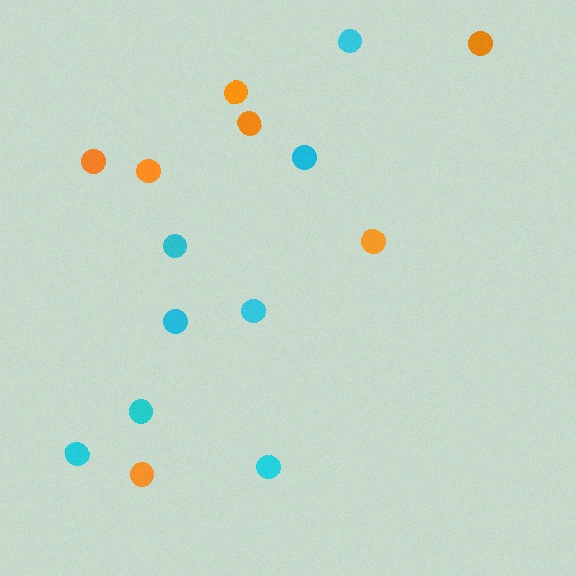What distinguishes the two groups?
There are 2 groups: one group of cyan circles (8) and one group of orange circles (7).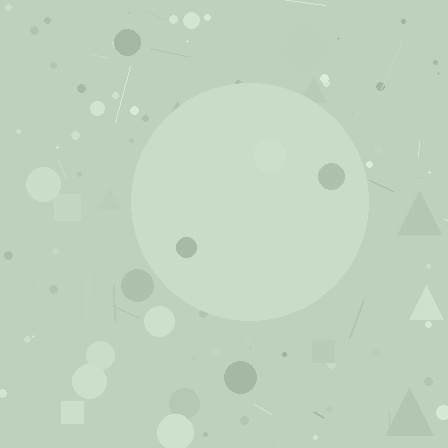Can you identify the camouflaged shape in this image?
The camouflaged shape is a circle.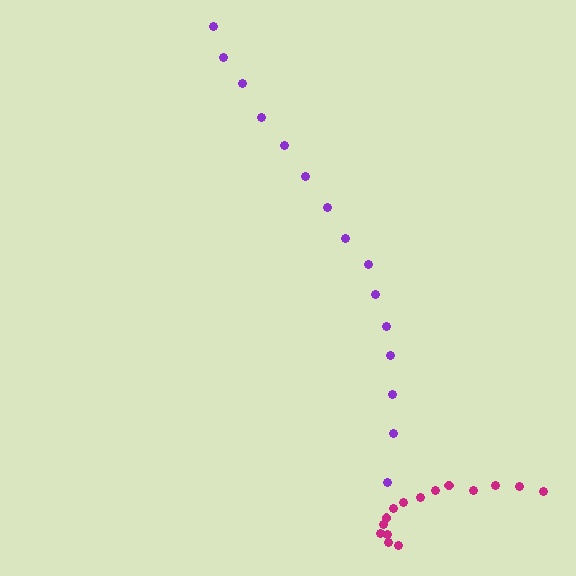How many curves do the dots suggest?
There are 2 distinct paths.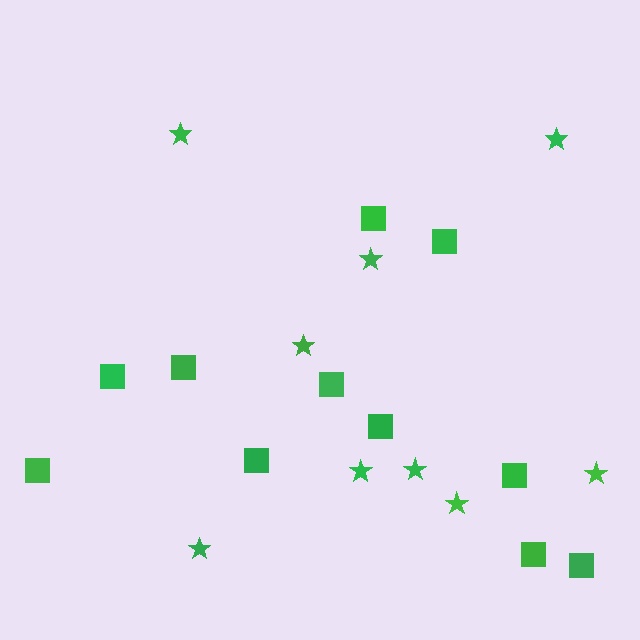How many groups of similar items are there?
There are 2 groups: one group of squares (11) and one group of stars (9).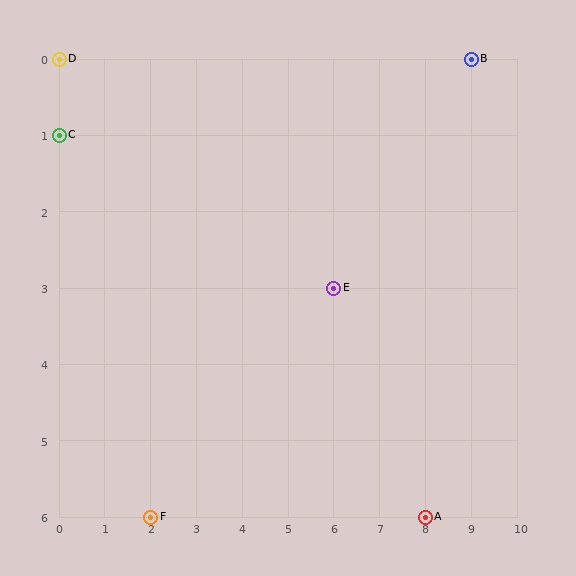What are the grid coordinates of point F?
Point F is at grid coordinates (2, 6).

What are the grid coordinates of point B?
Point B is at grid coordinates (9, 0).